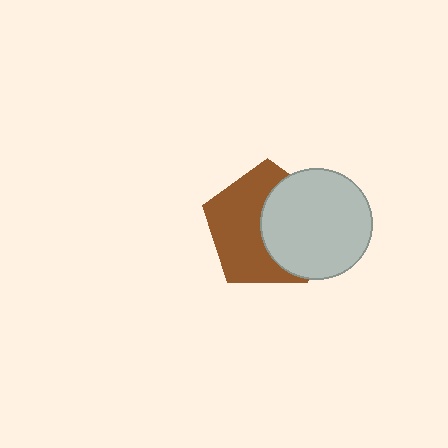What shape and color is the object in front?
The object in front is a light gray circle.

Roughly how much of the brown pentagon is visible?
About half of it is visible (roughly 56%).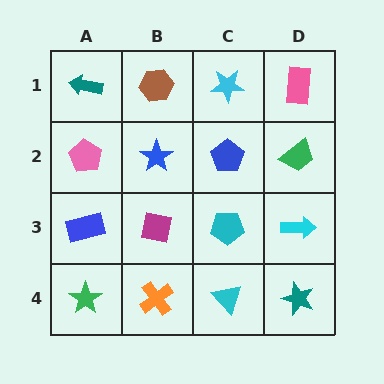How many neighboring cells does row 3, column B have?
4.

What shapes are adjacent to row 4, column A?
A blue rectangle (row 3, column A), an orange cross (row 4, column B).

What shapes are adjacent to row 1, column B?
A blue star (row 2, column B), a teal arrow (row 1, column A), a cyan star (row 1, column C).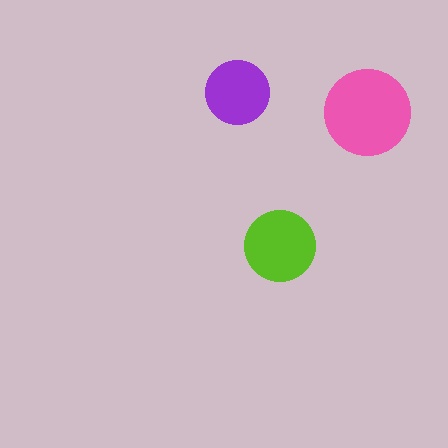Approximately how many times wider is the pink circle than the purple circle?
About 1.5 times wider.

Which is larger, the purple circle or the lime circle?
The lime one.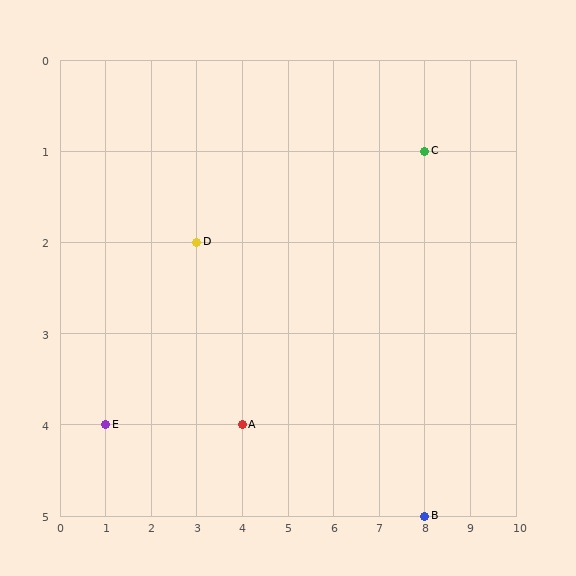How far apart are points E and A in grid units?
Points E and A are 3 columns apart.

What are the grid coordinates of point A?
Point A is at grid coordinates (4, 4).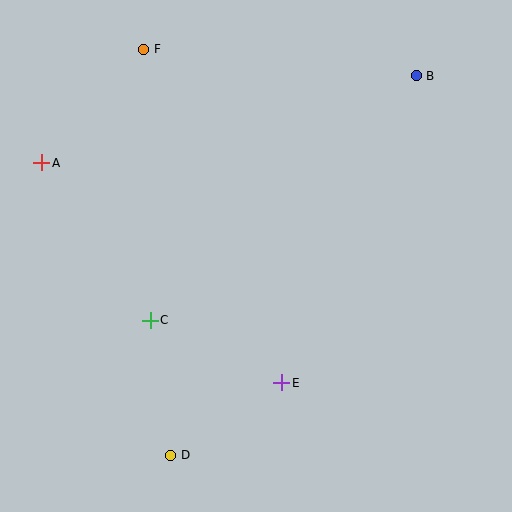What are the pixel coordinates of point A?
Point A is at (42, 163).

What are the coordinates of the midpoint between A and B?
The midpoint between A and B is at (229, 119).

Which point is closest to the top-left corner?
Point F is closest to the top-left corner.